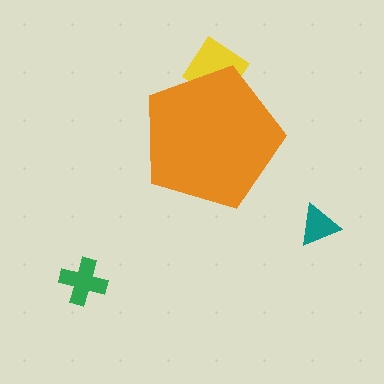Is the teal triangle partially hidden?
No, the teal triangle is fully visible.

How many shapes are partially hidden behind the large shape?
1 shape is partially hidden.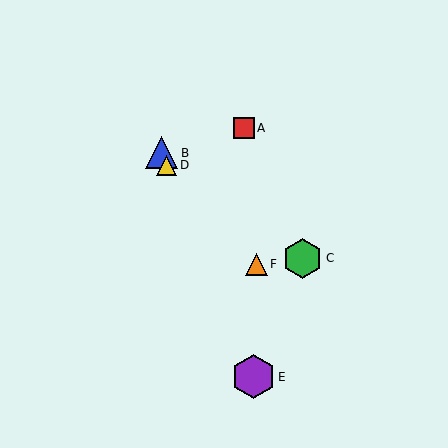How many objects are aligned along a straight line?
3 objects (B, D, E) are aligned along a straight line.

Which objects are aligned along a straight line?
Objects B, D, E are aligned along a straight line.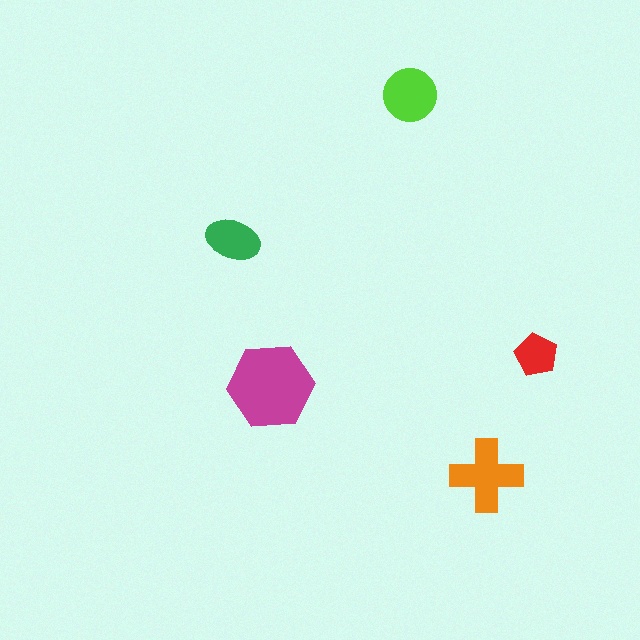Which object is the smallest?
The red pentagon.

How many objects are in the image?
There are 5 objects in the image.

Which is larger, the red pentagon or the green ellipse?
The green ellipse.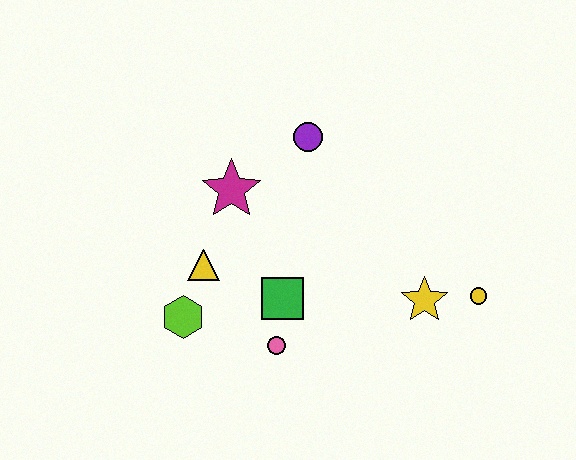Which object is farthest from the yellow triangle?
The yellow circle is farthest from the yellow triangle.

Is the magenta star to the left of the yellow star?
Yes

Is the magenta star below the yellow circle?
No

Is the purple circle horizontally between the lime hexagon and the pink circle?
No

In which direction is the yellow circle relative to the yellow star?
The yellow circle is to the right of the yellow star.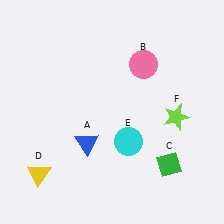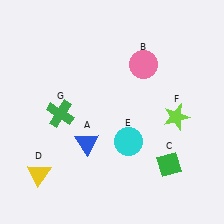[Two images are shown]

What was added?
A green cross (G) was added in Image 2.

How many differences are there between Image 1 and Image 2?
There is 1 difference between the two images.